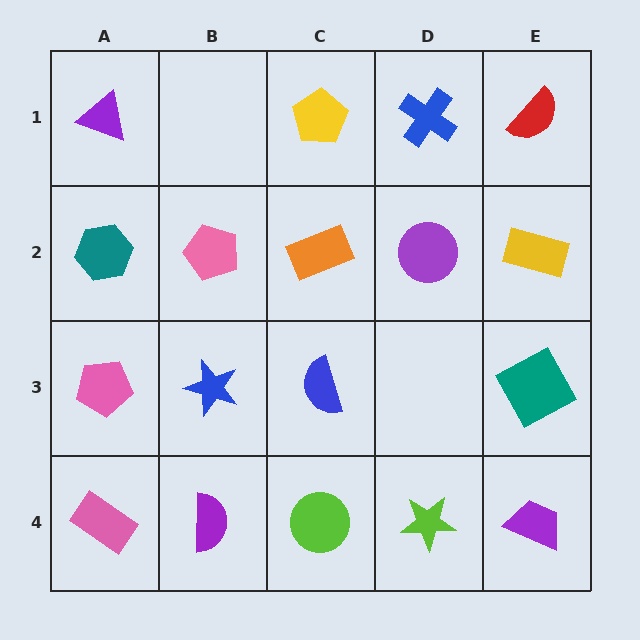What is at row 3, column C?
A blue semicircle.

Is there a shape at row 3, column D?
No, that cell is empty.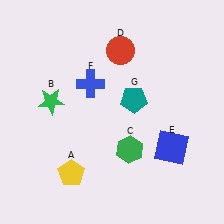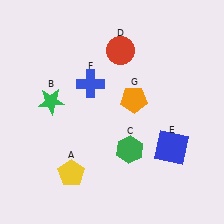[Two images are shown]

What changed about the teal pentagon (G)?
In Image 1, G is teal. In Image 2, it changed to orange.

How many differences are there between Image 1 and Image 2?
There is 1 difference between the two images.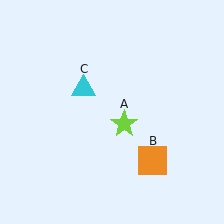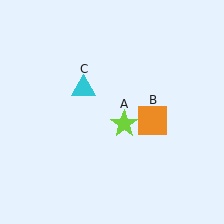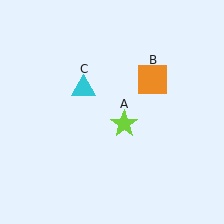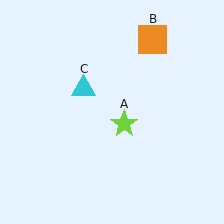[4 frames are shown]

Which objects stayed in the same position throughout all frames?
Lime star (object A) and cyan triangle (object C) remained stationary.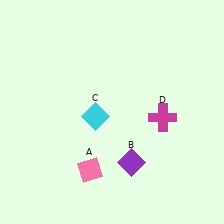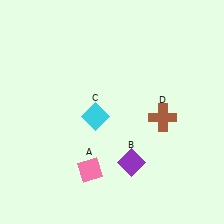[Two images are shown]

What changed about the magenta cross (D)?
In Image 1, D is magenta. In Image 2, it changed to brown.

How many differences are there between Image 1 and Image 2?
There is 1 difference between the two images.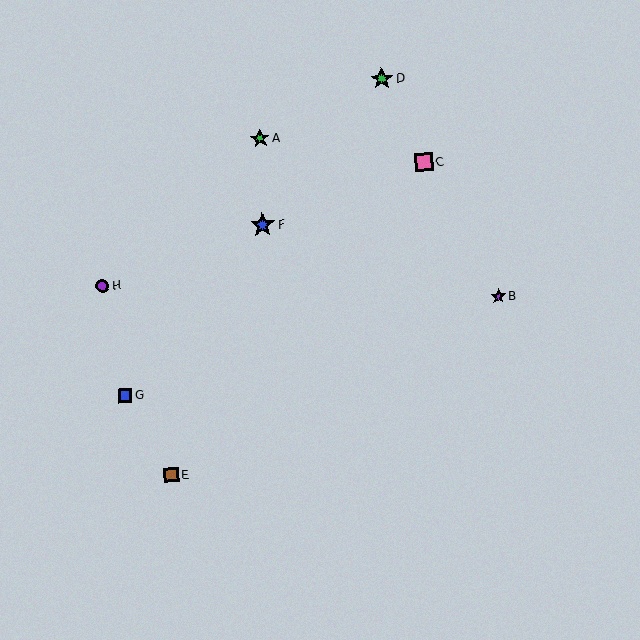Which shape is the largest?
The blue star (labeled F) is the largest.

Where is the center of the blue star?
The center of the blue star is at (263, 225).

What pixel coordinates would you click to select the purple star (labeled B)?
Click at (498, 297) to select the purple star B.